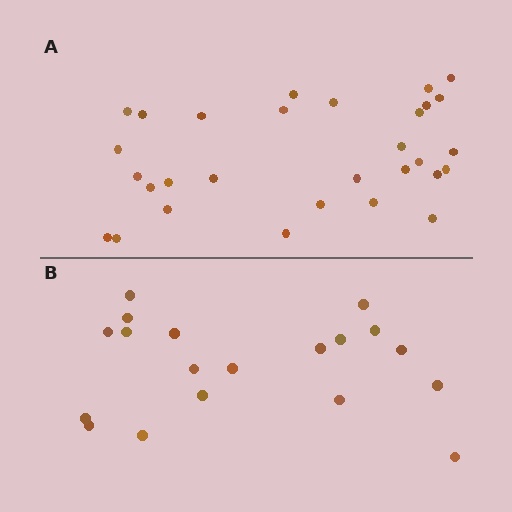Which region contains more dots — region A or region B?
Region A (the top region) has more dots.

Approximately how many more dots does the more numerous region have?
Region A has roughly 12 or so more dots than region B.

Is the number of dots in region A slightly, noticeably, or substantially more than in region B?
Region A has substantially more. The ratio is roughly 1.6 to 1.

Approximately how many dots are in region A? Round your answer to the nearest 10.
About 30 dots.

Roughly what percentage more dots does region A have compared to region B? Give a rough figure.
About 60% more.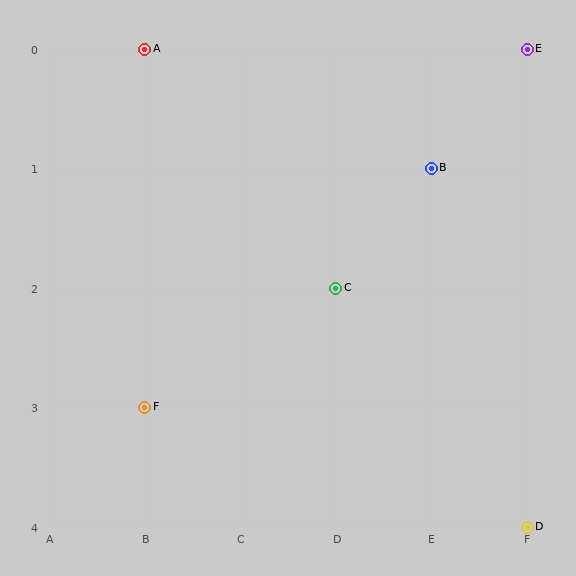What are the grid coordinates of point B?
Point B is at grid coordinates (E, 1).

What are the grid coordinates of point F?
Point F is at grid coordinates (B, 3).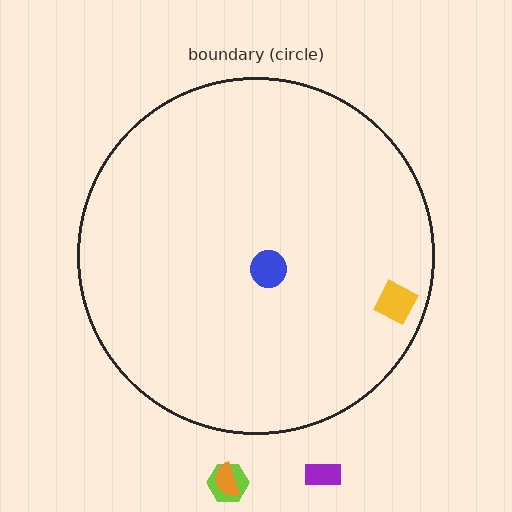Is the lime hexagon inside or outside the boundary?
Outside.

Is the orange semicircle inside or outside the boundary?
Outside.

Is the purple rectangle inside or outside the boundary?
Outside.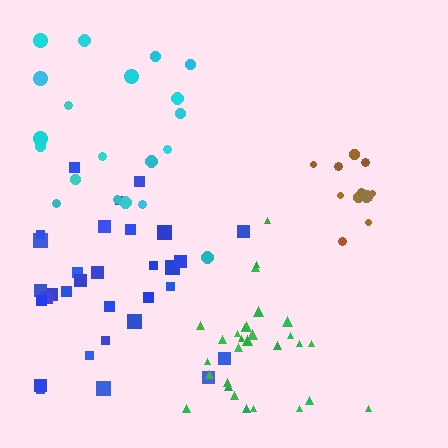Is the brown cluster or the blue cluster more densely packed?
Brown.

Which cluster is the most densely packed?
Brown.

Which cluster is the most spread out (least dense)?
Cyan.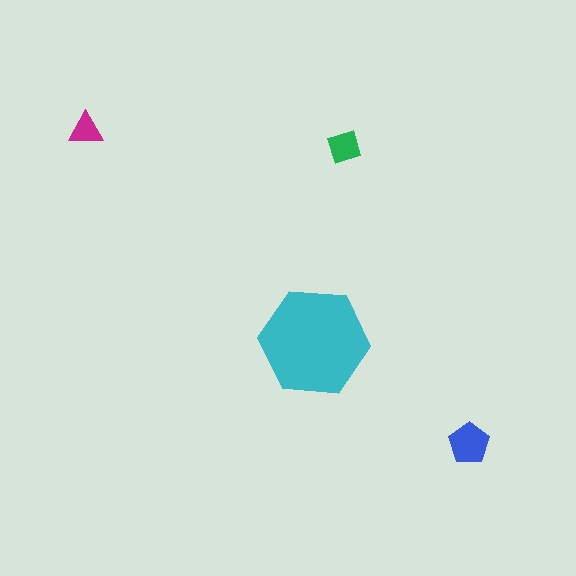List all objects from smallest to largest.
The magenta triangle, the green square, the blue pentagon, the cyan hexagon.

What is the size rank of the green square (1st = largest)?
3rd.